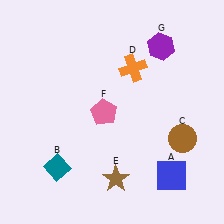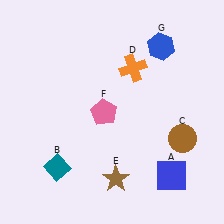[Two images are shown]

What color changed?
The hexagon (G) changed from purple in Image 1 to blue in Image 2.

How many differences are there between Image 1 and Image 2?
There is 1 difference between the two images.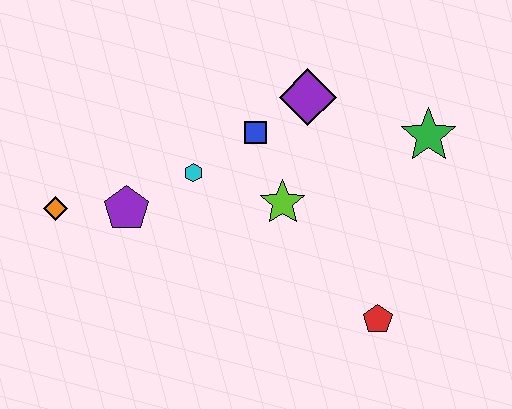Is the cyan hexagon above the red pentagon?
Yes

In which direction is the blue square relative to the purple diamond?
The blue square is to the left of the purple diamond.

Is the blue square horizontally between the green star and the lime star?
No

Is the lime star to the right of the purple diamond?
No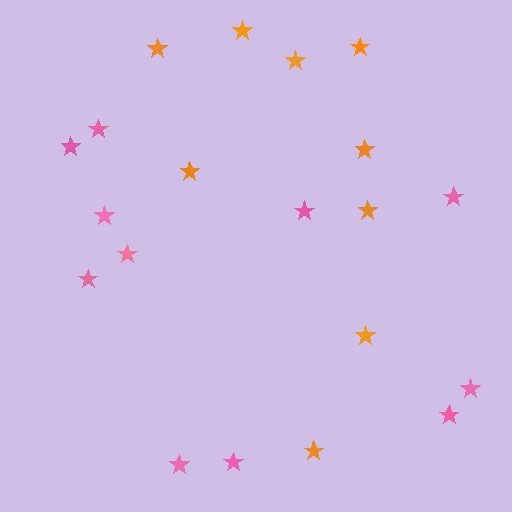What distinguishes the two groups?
There are 2 groups: one group of orange stars (9) and one group of pink stars (11).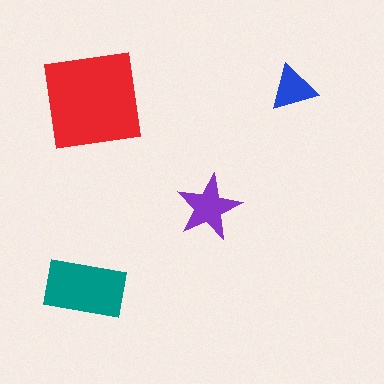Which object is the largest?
The red square.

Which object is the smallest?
The blue triangle.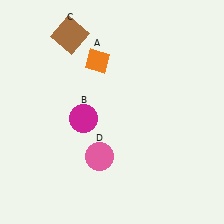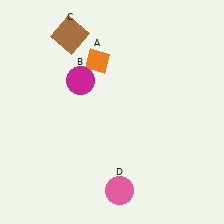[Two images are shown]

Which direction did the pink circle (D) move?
The pink circle (D) moved down.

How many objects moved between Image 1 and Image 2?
2 objects moved between the two images.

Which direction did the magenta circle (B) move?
The magenta circle (B) moved up.